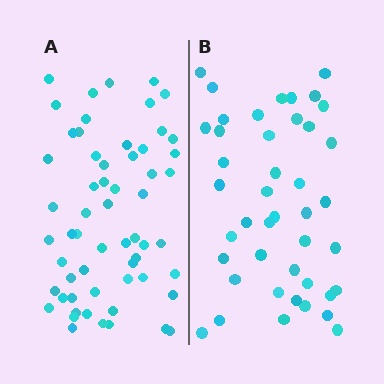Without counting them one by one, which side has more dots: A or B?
Region A (the left region) has more dots.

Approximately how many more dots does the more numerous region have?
Region A has approximately 15 more dots than region B.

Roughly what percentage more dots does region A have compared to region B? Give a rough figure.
About 35% more.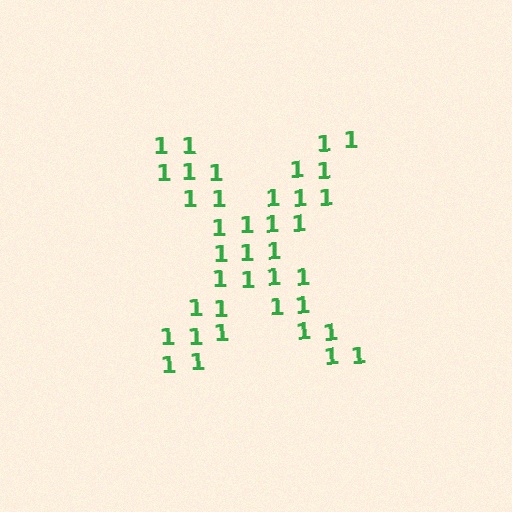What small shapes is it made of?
It is made of small digit 1's.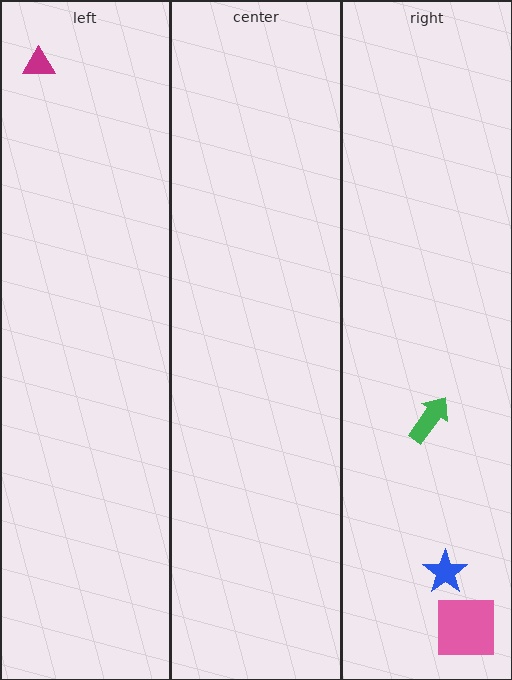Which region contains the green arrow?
The right region.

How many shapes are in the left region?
1.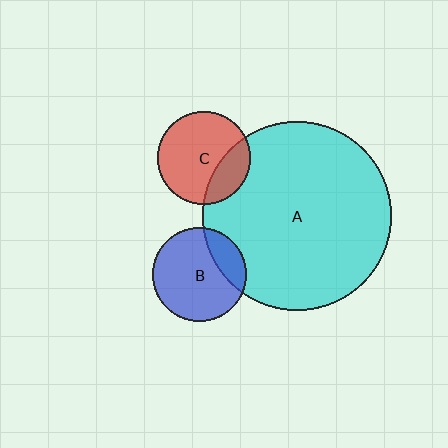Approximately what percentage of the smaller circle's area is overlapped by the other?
Approximately 20%.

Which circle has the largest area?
Circle A (cyan).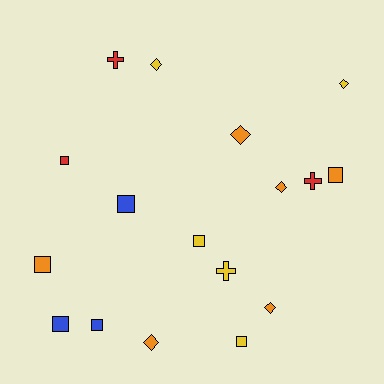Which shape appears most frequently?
Square, with 8 objects.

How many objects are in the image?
There are 17 objects.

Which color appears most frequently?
Orange, with 6 objects.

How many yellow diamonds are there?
There are 2 yellow diamonds.